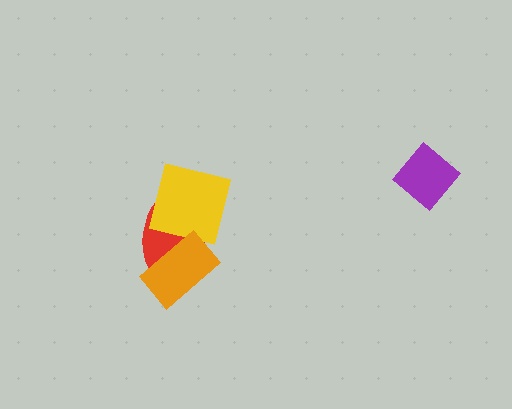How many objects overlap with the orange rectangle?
1 object overlaps with the orange rectangle.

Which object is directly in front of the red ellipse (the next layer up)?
The yellow square is directly in front of the red ellipse.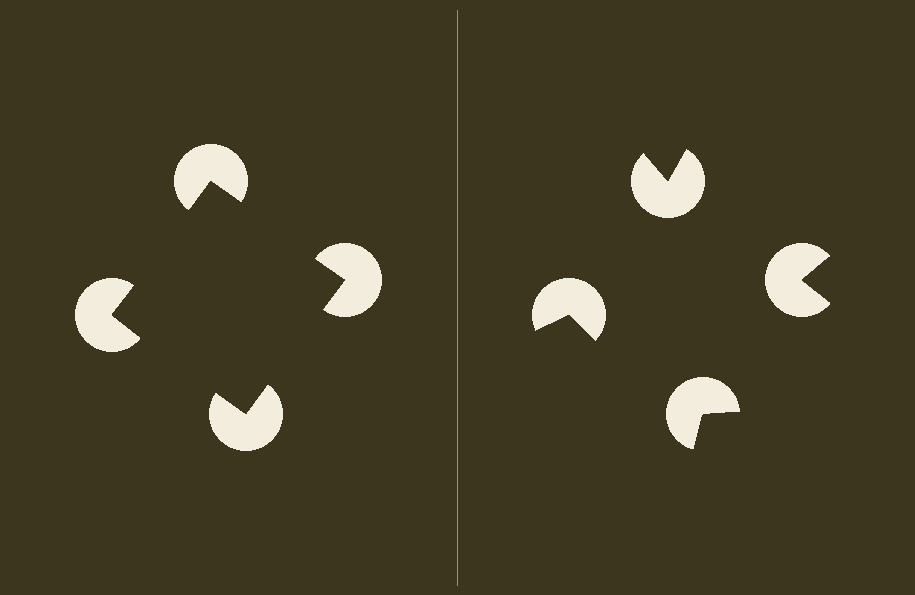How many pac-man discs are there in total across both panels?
8 — 4 on each side.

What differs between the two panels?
The pac-man discs are positioned identically on both sides; only the wedge orientations differ. On the left they align to a square; on the right they are misaligned.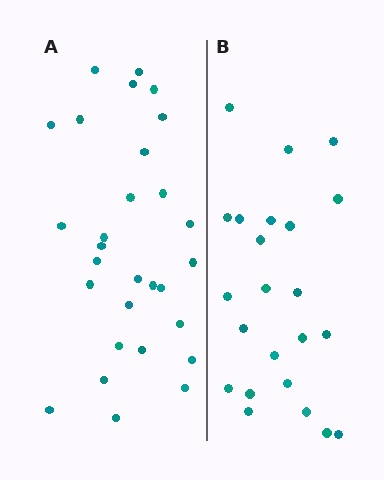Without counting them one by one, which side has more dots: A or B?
Region A (the left region) has more dots.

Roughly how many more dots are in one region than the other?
Region A has about 6 more dots than region B.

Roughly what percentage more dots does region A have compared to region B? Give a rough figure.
About 25% more.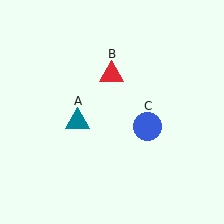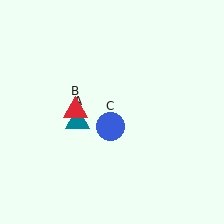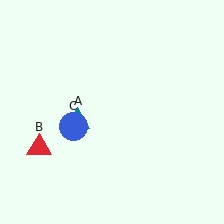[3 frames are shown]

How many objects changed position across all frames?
2 objects changed position: red triangle (object B), blue circle (object C).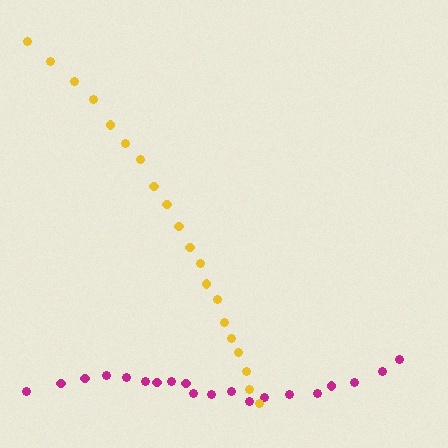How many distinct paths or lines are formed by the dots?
There are 2 distinct paths.